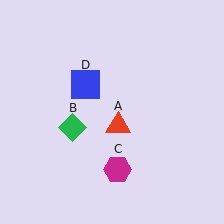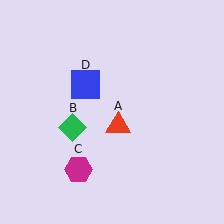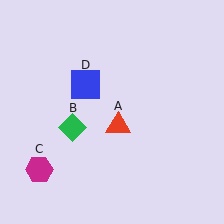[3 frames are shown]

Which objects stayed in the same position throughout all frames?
Red triangle (object A) and green diamond (object B) and blue square (object D) remained stationary.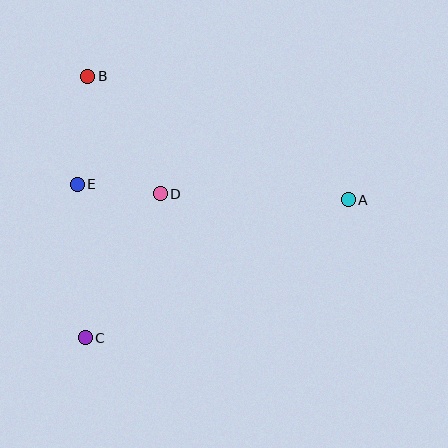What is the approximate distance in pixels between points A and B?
The distance between A and B is approximately 288 pixels.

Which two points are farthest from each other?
Points A and C are farthest from each other.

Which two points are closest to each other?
Points D and E are closest to each other.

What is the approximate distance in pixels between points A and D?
The distance between A and D is approximately 188 pixels.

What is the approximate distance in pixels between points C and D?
The distance between C and D is approximately 163 pixels.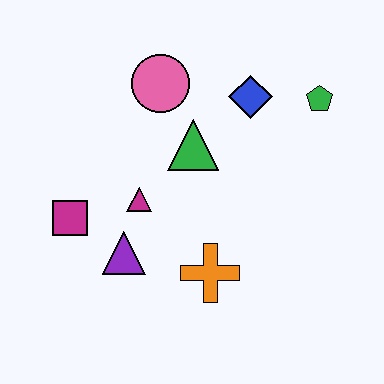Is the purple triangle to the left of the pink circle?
Yes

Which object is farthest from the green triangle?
The magenta square is farthest from the green triangle.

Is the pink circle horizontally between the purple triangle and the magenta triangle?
No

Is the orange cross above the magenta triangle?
No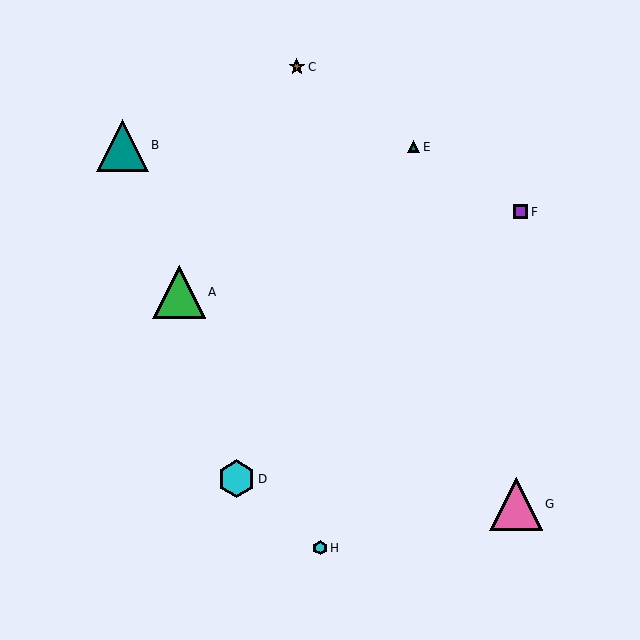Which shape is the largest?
The green triangle (labeled A) is the largest.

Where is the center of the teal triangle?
The center of the teal triangle is at (413, 147).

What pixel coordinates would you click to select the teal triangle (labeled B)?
Click at (122, 145) to select the teal triangle B.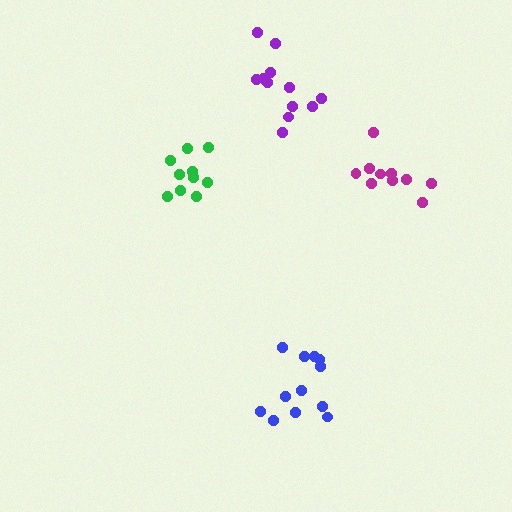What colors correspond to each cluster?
The clusters are colored: green, magenta, blue, purple.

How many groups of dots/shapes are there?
There are 4 groups.